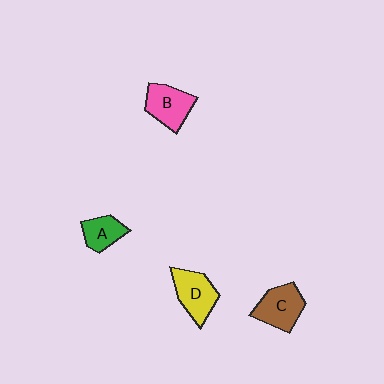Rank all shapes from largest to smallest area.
From largest to smallest: D (yellow), C (brown), B (pink), A (green).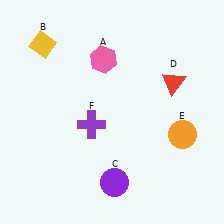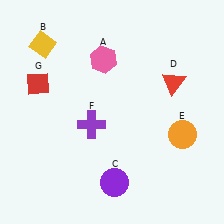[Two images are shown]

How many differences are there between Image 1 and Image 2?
There is 1 difference between the two images.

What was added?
A red diamond (G) was added in Image 2.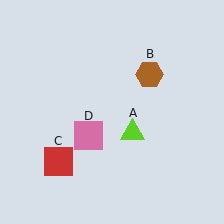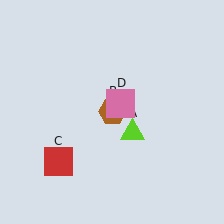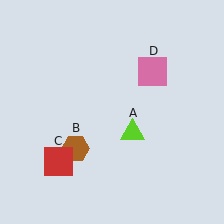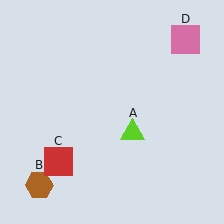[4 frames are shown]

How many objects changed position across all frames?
2 objects changed position: brown hexagon (object B), pink square (object D).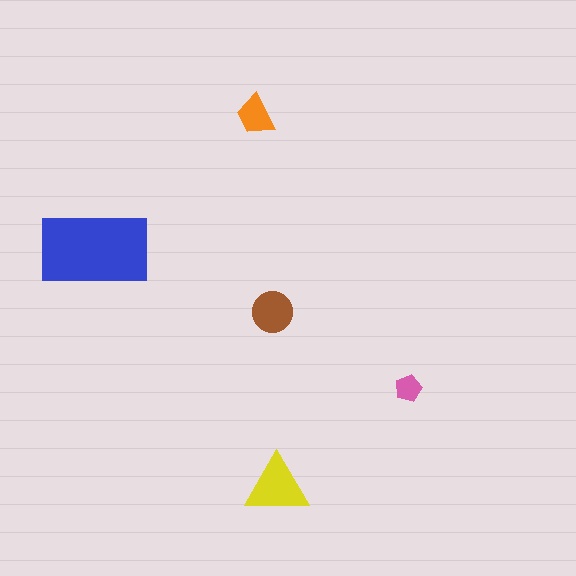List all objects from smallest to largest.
The pink pentagon, the orange trapezoid, the brown circle, the yellow triangle, the blue rectangle.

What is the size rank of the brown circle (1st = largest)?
3rd.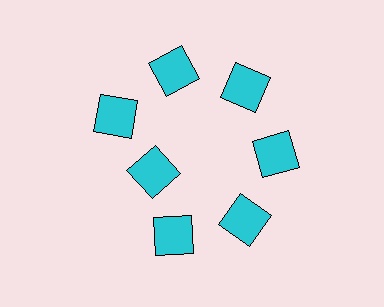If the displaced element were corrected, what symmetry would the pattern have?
It would have 7-fold rotational symmetry — the pattern would map onto itself every 51 degrees.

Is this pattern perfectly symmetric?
No. The 7 cyan squares are arranged in a ring, but one element near the 8 o'clock position is pulled inward toward the center, breaking the 7-fold rotational symmetry.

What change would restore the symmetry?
The symmetry would be restored by moving it outward, back onto the ring so that all 7 squares sit at equal angles and equal distance from the center.